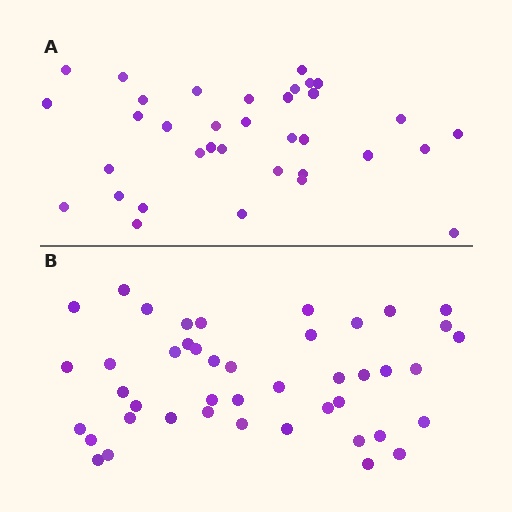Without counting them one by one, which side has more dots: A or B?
Region B (the bottom region) has more dots.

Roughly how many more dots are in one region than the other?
Region B has roughly 8 or so more dots than region A.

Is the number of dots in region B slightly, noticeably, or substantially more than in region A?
Region B has noticeably more, but not dramatically so. The ratio is roughly 1.3 to 1.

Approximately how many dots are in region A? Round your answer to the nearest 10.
About 40 dots. (The exact count is 35, which rounds to 40.)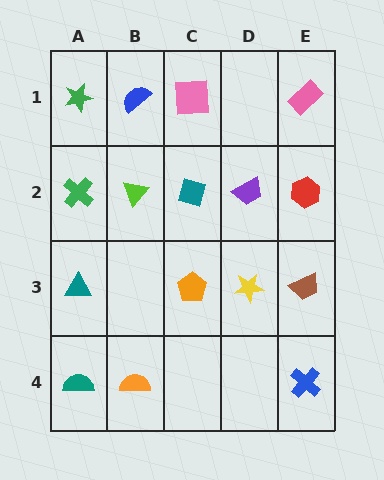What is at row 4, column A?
A teal semicircle.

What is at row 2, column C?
A teal diamond.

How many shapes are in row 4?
3 shapes.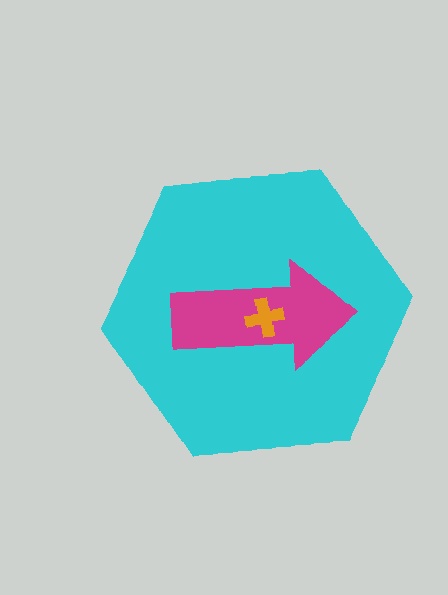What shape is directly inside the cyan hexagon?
The magenta arrow.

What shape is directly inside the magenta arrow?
The orange cross.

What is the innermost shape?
The orange cross.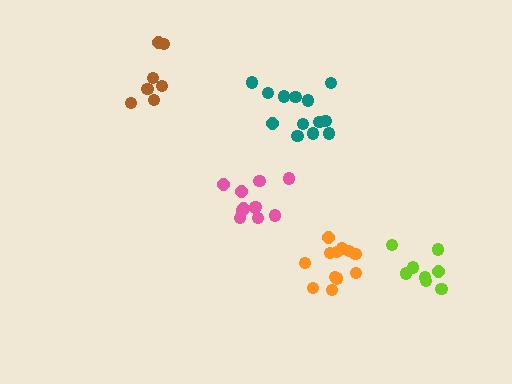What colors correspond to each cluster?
The clusters are colored: teal, orange, pink, brown, lime.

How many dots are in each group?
Group 1: 13 dots, Group 2: 12 dots, Group 3: 11 dots, Group 4: 7 dots, Group 5: 8 dots (51 total).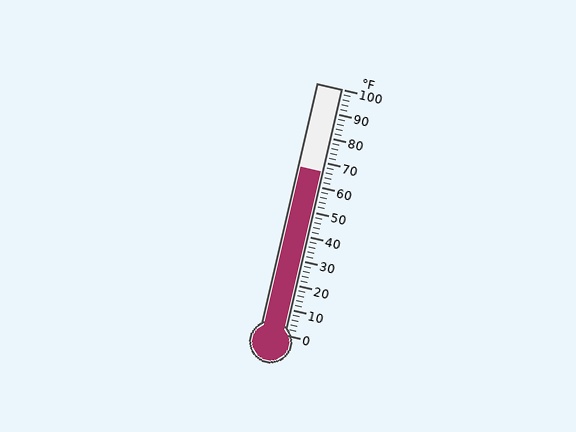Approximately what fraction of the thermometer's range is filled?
The thermometer is filled to approximately 65% of its range.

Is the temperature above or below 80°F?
The temperature is below 80°F.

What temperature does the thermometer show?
The thermometer shows approximately 66°F.